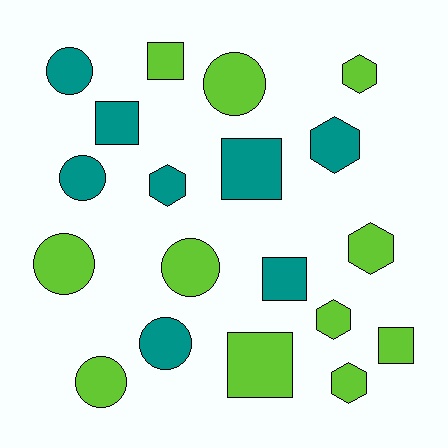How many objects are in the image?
There are 19 objects.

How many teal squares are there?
There are 3 teal squares.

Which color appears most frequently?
Lime, with 11 objects.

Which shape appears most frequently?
Circle, with 7 objects.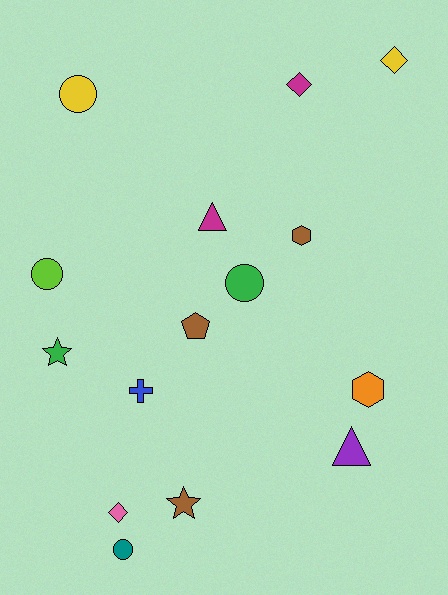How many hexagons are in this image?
There are 2 hexagons.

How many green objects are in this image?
There are 2 green objects.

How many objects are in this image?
There are 15 objects.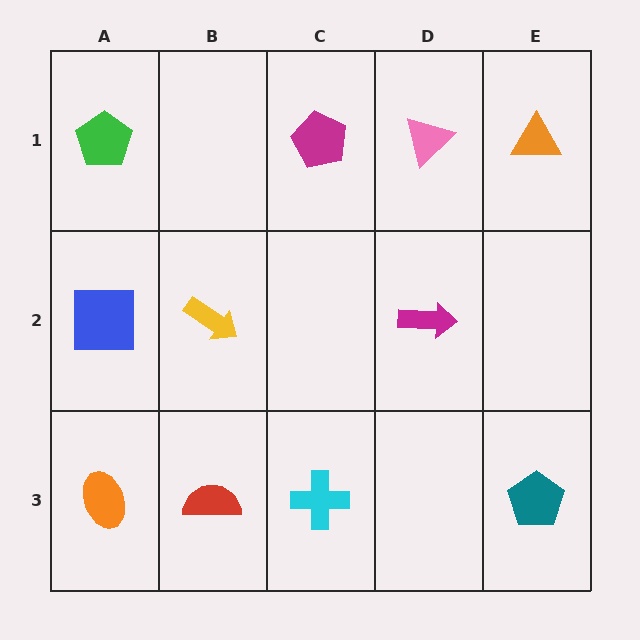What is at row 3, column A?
An orange ellipse.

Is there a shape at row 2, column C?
No, that cell is empty.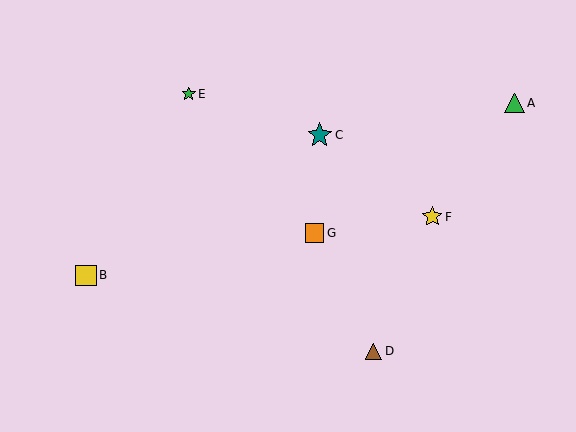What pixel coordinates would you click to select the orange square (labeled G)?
Click at (315, 233) to select the orange square G.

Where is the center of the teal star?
The center of the teal star is at (320, 135).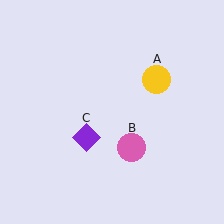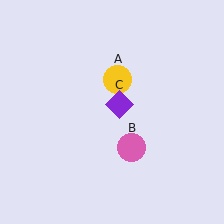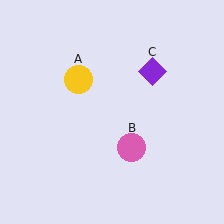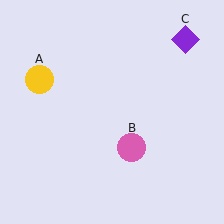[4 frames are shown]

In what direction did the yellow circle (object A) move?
The yellow circle (object A) moved left.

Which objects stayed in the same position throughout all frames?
Pink circle (object B) remained stationary.